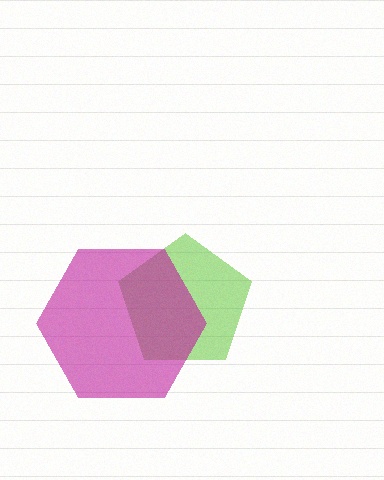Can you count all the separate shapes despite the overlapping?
Yes, there are 2 separate shapes.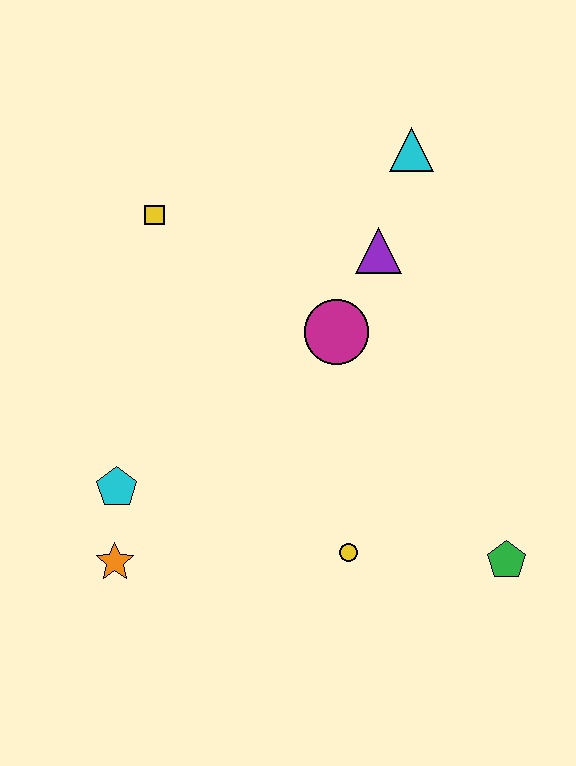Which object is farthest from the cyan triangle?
The orange star is farthest from the cyan triangle.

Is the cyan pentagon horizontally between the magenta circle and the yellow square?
No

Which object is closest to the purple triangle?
The magenta circle is closest to the purple triangle.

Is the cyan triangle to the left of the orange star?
No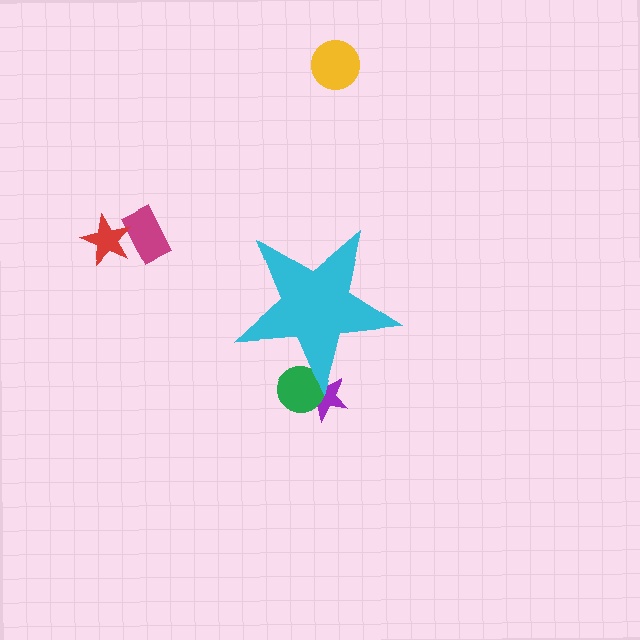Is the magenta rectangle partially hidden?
No, the magenta rectangle is fully visible.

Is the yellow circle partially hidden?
No, the yellow circle is fully visible.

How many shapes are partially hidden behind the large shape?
2 shapes are partially hidden.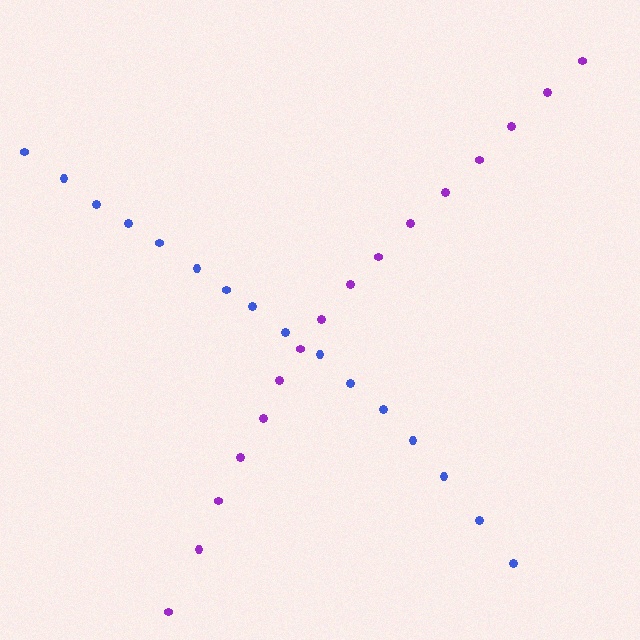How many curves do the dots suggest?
There are 2 distinct paths.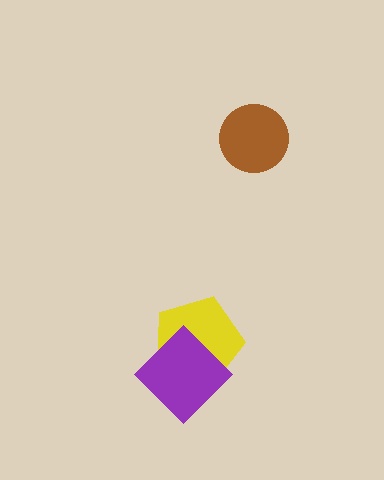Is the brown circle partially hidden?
No, no other shape covers it.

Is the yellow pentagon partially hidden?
Yes, it is partially covered by another shape.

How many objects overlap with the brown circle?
0 objects overlap with the brown circle.